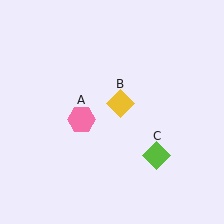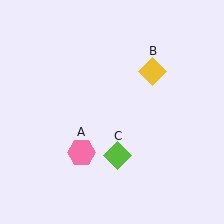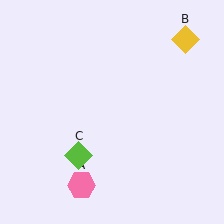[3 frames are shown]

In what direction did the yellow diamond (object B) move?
The yellow diamond (object B) moved up and to the right.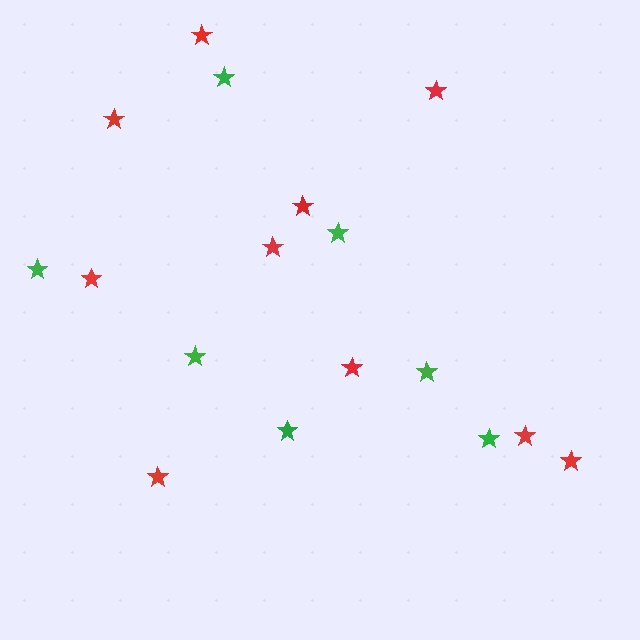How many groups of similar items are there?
There are 2 groups: one group of red stars (10) and one group of green stars (7).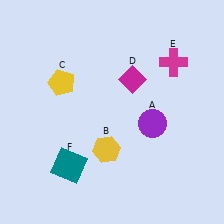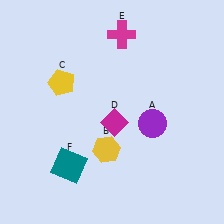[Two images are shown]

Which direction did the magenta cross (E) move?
The magenta cross (E) moved left.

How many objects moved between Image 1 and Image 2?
2 objects moved between the two images.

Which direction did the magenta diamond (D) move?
The magenta diamond (D) moved down.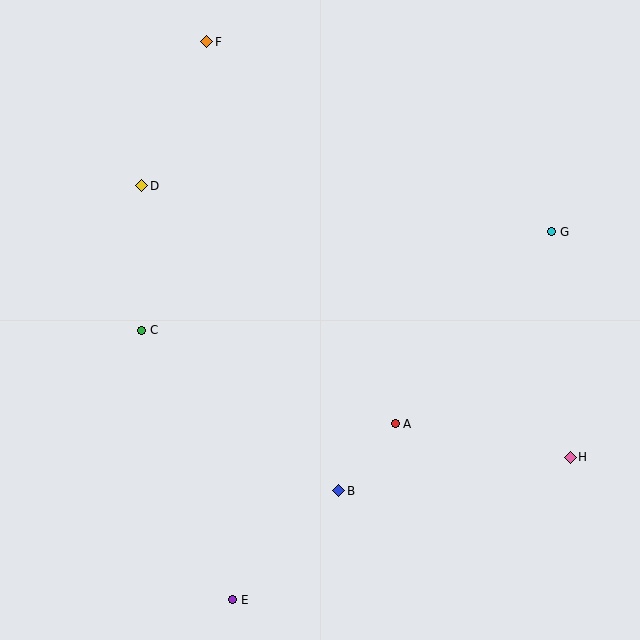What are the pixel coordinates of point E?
Point E is at (233, 600).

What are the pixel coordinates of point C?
Point C is at (142, 330).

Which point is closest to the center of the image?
Point A at (395, 424) is closest to the center.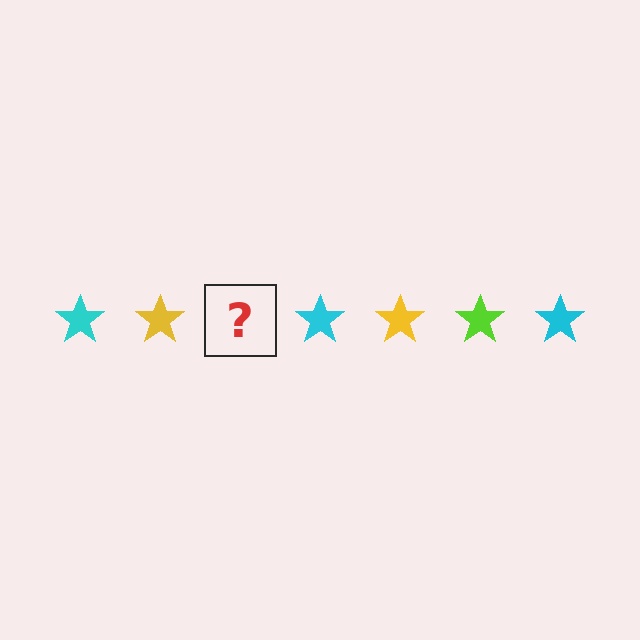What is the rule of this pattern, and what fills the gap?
The rule is that the pattern cycles through cyan, yellow, lime stars. The gap should be filled with a lime star.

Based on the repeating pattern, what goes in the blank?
The blank should be a lime star.